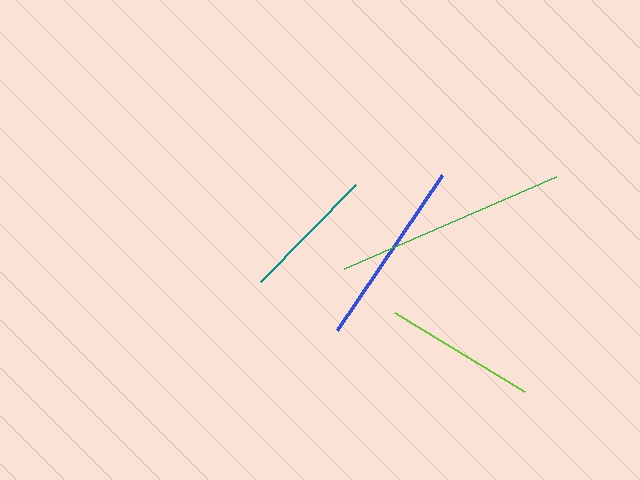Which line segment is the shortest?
The teal line is the shortest at approximately 136 pixels.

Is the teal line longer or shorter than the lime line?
The lime line is longer than the teal line.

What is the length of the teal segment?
The teal segment is approximately 136 pixels long.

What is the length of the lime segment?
The lime segment is approximately 153 pixels long.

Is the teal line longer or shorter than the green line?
The green line is longer than the teal line.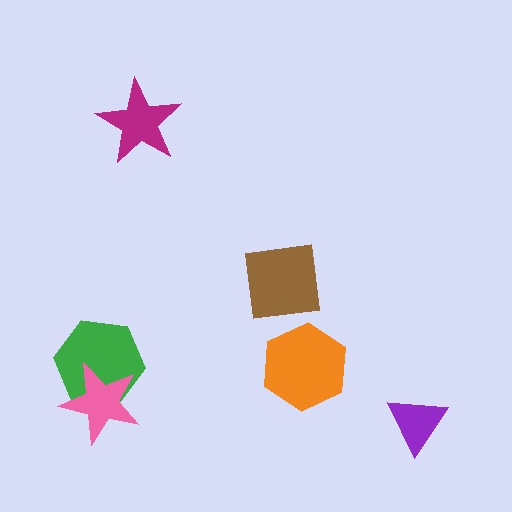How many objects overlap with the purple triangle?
0 objects overlap with the purple triangle.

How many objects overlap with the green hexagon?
1 object overlaps with the green hexagon.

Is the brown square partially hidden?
No, no other shape covers it.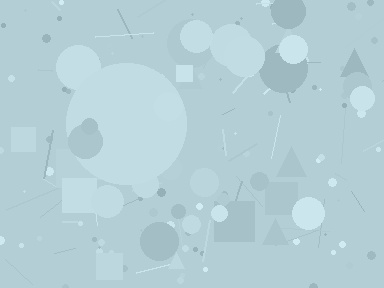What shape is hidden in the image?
A circle is hidden in the image.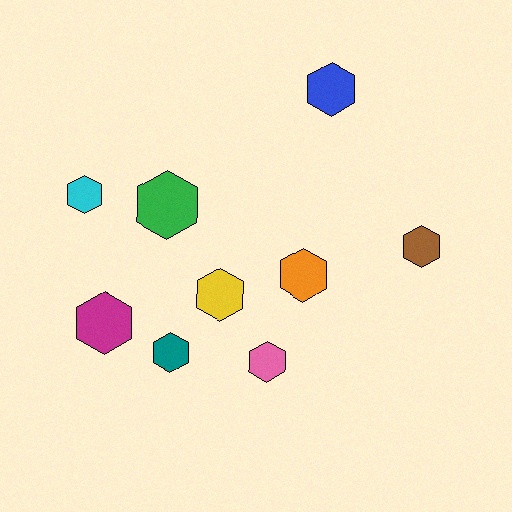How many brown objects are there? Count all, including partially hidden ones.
There is 1 brown object.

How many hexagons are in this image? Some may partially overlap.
There are 9 hexagons.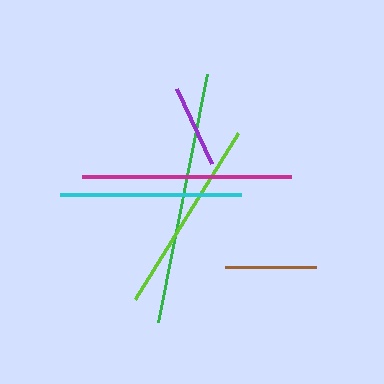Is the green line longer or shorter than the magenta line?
The green line is longer than the magenta line.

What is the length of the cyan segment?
The cyan segment is approximately 181 pixels long.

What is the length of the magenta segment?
The magenta segment is approximately 209 pixels long.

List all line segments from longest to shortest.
From longest to shortest: green, magenta, lime, cyan, brown, purple.